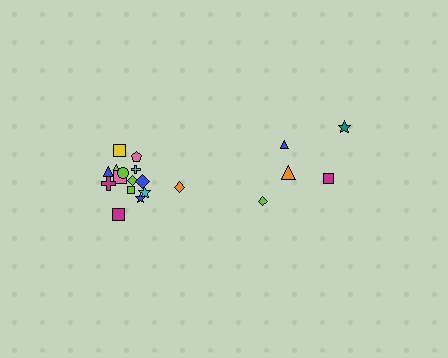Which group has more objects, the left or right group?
The left group.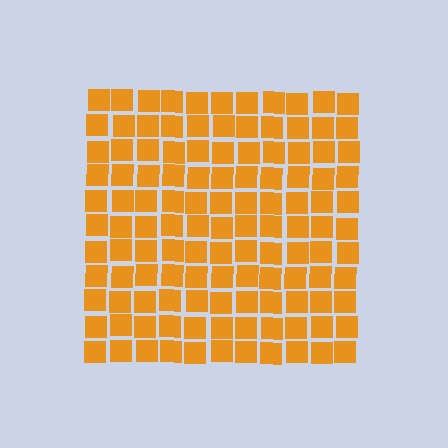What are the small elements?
The small elements are squares.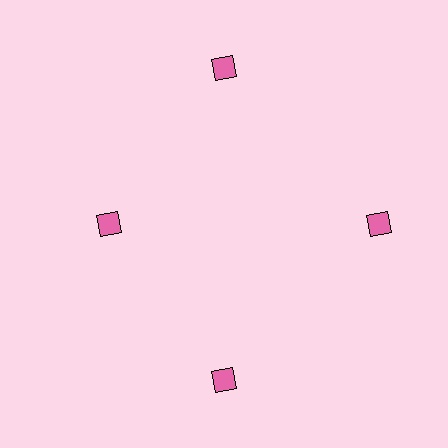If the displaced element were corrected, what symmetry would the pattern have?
It would have 4-fold rotational symmetry — the pattern would map onto itself every 90 degrees.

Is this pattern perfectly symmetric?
No. The 4 pink diamonds are arranged in a ring, but one element near the 9 o'clock position is pulled inward toward the center, breaking the 4-fold rotational symmetry.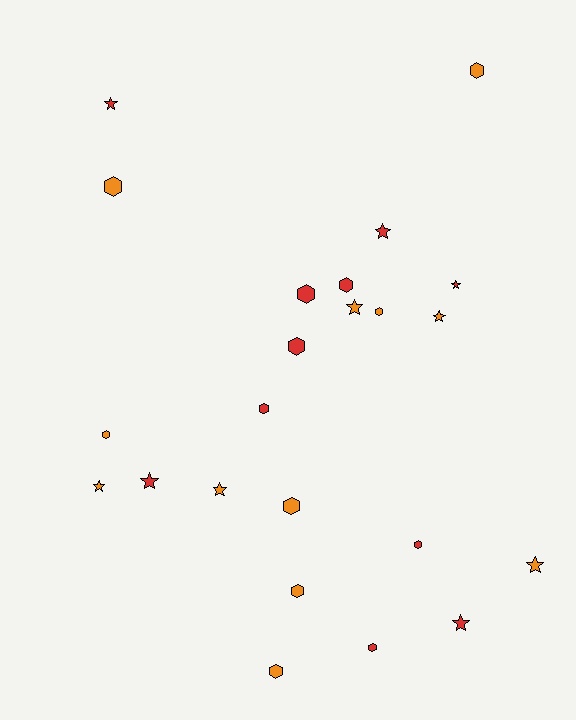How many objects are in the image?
There are 23 objects.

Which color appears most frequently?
Orange, with 12 objects.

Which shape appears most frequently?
Hexagon, with 13 objects.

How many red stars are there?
There are 5 red stars.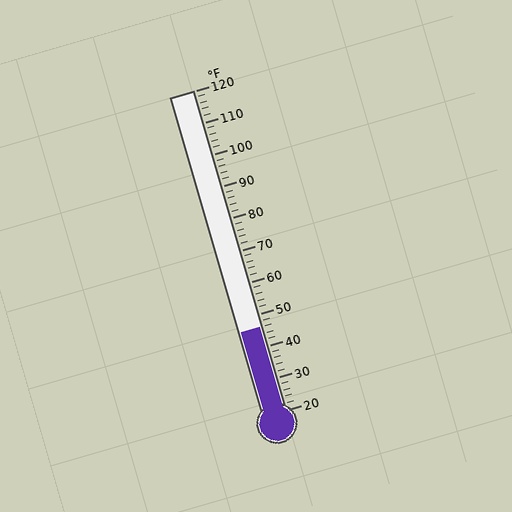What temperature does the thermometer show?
The thermometer shows approximately 46°F.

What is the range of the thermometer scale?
The thermometer scale ranges from 20°F to 120°F.